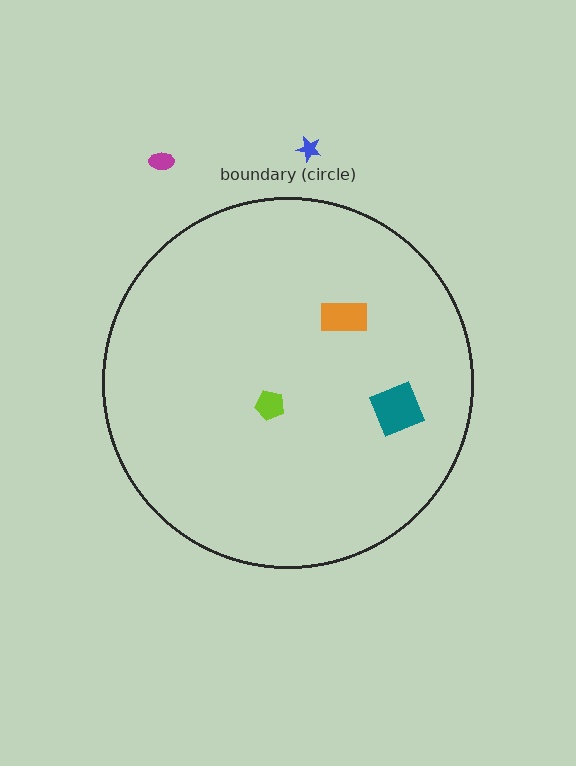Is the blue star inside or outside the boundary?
Outside.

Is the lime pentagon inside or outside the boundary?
Inside.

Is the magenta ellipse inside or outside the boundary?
Outside.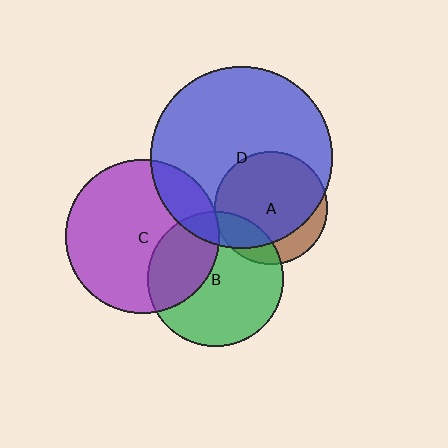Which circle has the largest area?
Circle D (blue).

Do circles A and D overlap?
Yes.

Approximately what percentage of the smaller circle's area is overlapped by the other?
Approximately 80%.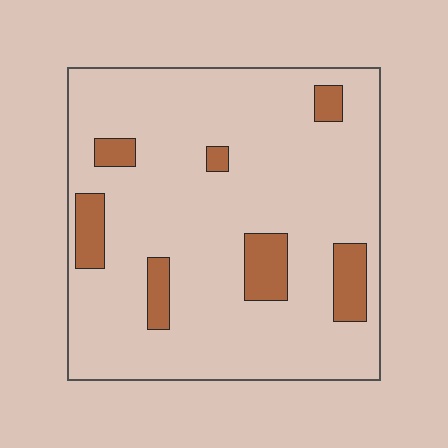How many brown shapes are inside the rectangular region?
7.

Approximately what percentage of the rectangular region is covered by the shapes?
Approximately 15%.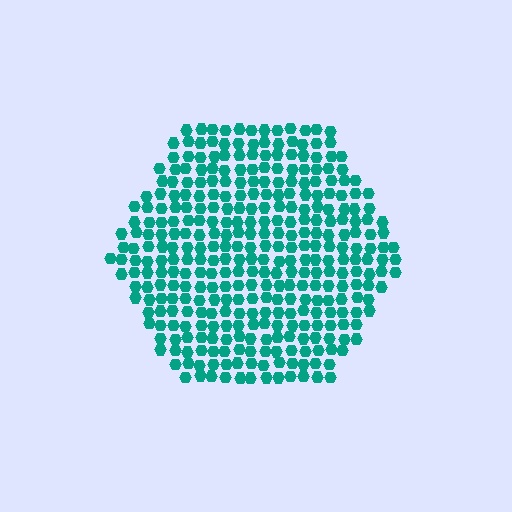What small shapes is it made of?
It is made of small hexagons.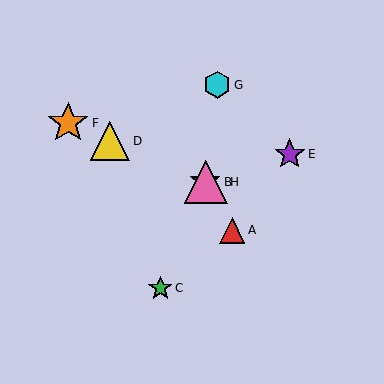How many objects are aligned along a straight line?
4 objects (B, D, F, H) are aligned along a straight line.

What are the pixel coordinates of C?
Object C is at (160, 288).